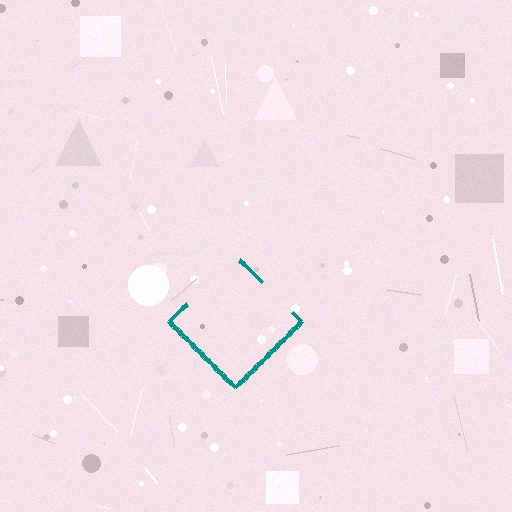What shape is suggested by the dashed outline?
The dashed outline suggests a diamond.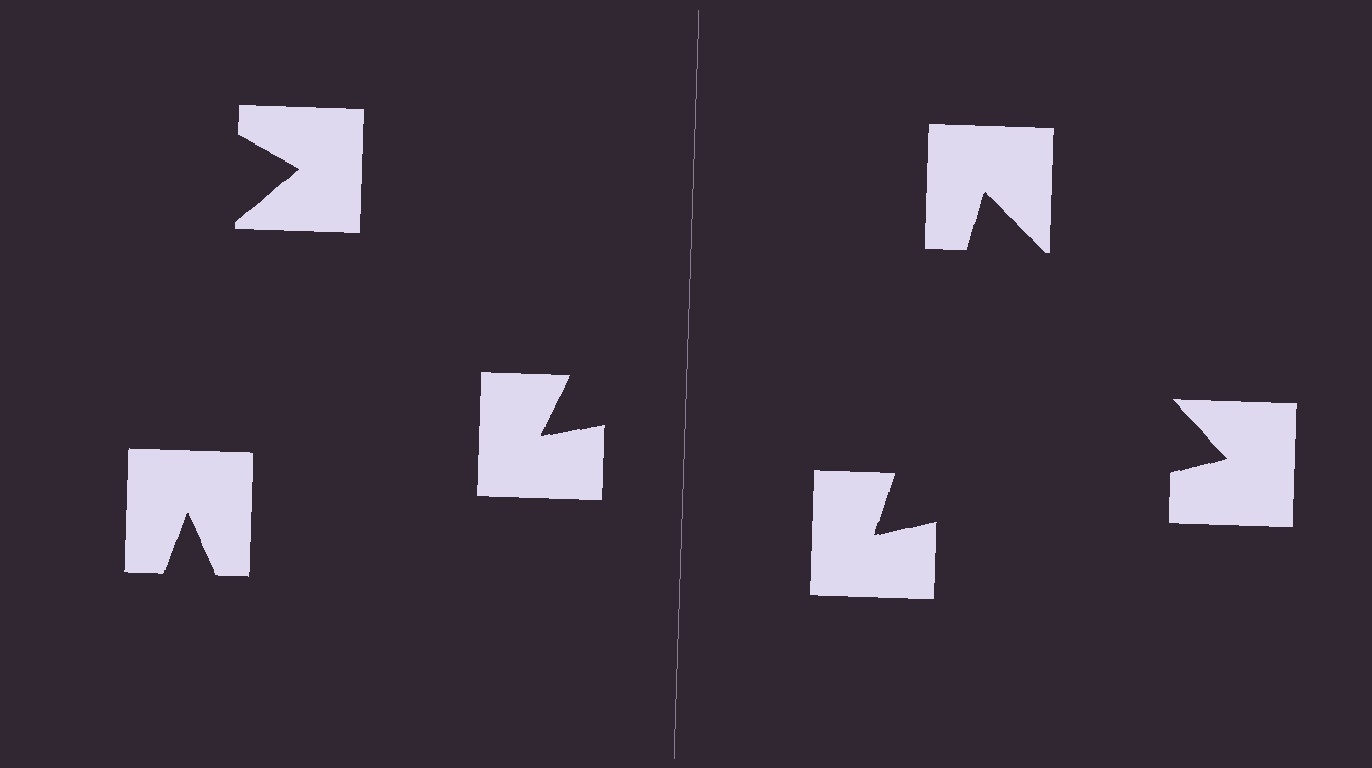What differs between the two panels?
The notched squares are positioned identically on both sides; only the wedge orientations differ. On the right they align to a triangle; on the left they are misaligned.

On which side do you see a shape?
An illusory triangle appears on the right side. On the left side the wedge cuts are rotated, so no coherent shape forms.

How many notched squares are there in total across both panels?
6 — 3 on each side.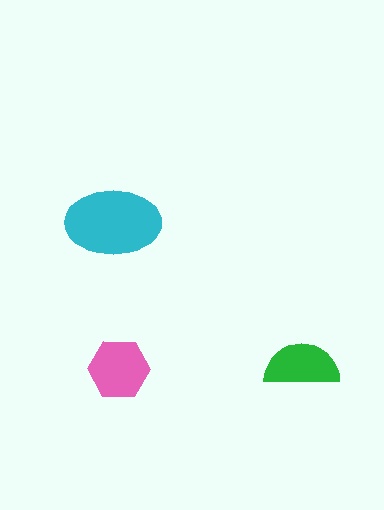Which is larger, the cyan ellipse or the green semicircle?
The cyan ellipse.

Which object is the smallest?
The green semicircle.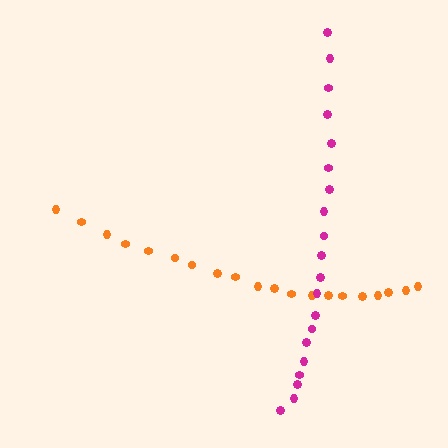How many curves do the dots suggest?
There are 2 distinct paths.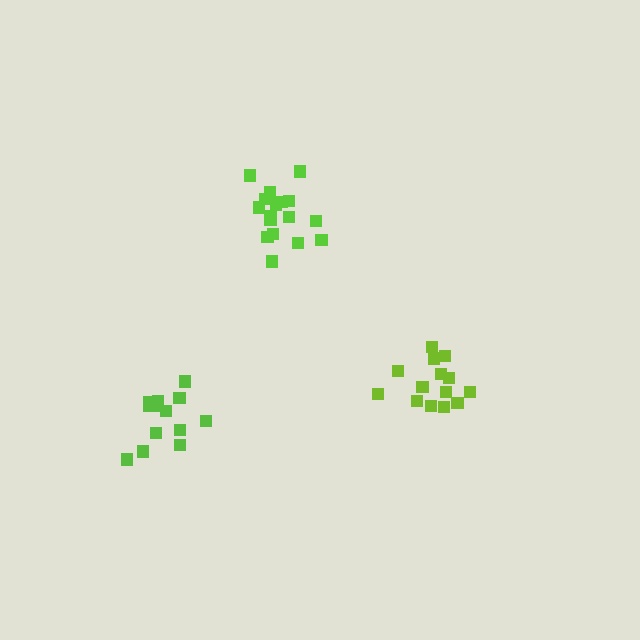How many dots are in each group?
Group 1: 14 dots, Group 2: 18 dots, Group 3: 13 dots (45 total).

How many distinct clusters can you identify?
There are 3 distinct clusters.